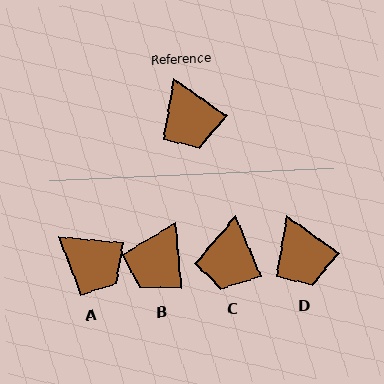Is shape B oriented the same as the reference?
No, it is off by about 50 degrees.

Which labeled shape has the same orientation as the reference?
D.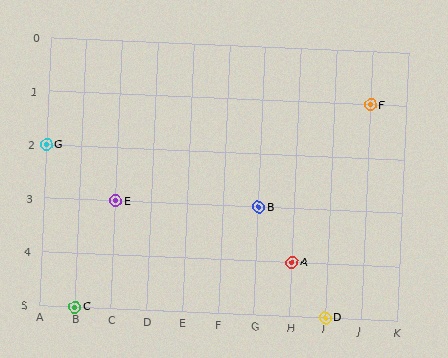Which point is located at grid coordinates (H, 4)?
Point A is at (H, 4).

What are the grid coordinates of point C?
Point C is at grid coordinates (B, 5).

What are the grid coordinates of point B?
Point B is at grid coordinates (G, 3).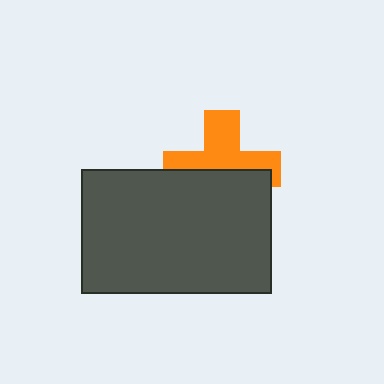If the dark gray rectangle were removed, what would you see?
You would see the complete orange cross.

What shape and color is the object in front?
The object in front is a dark gray rectangle.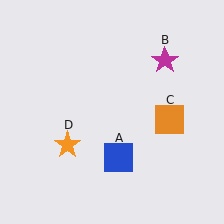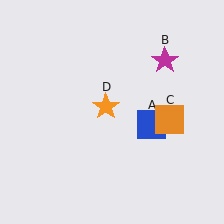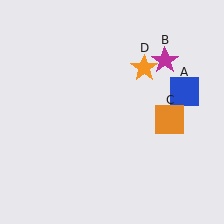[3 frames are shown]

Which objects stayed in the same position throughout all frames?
Magenta star (object B) and orange square (object C) remained stationary.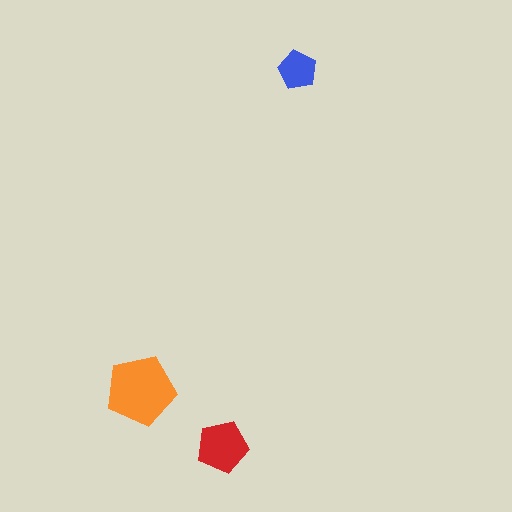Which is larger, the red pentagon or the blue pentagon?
The red one.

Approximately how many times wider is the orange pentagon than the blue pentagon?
About 2 times wider.